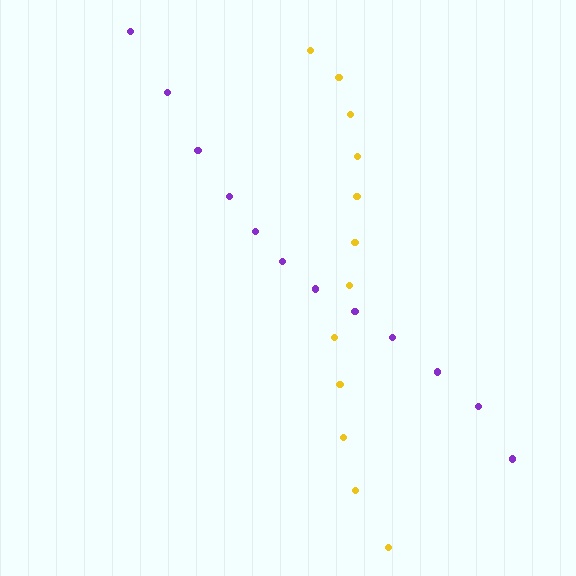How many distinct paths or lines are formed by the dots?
There are 2 distinct paths.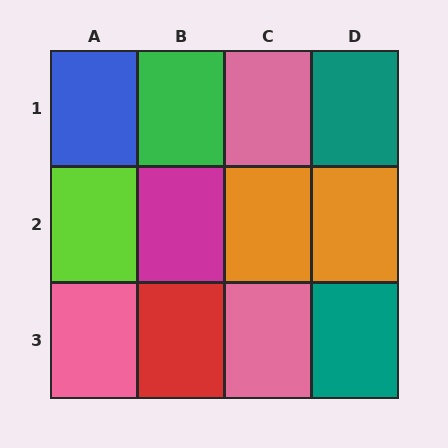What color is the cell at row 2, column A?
Lime.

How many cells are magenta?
1 cell is magenta.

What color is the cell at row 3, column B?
Red.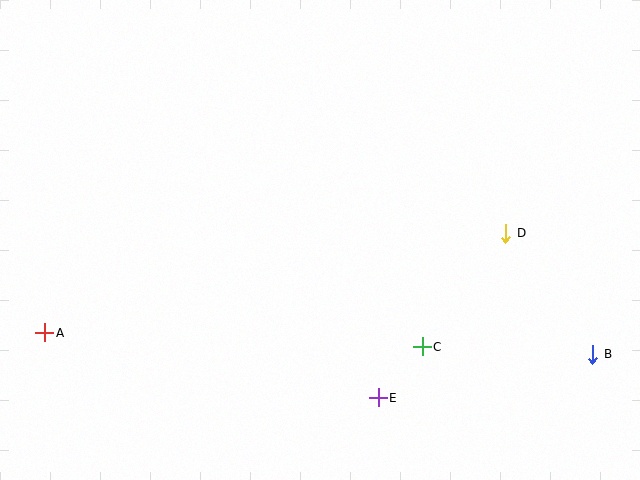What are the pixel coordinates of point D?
Point D is at (506, 233).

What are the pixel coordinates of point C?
Point C is at (422, 347).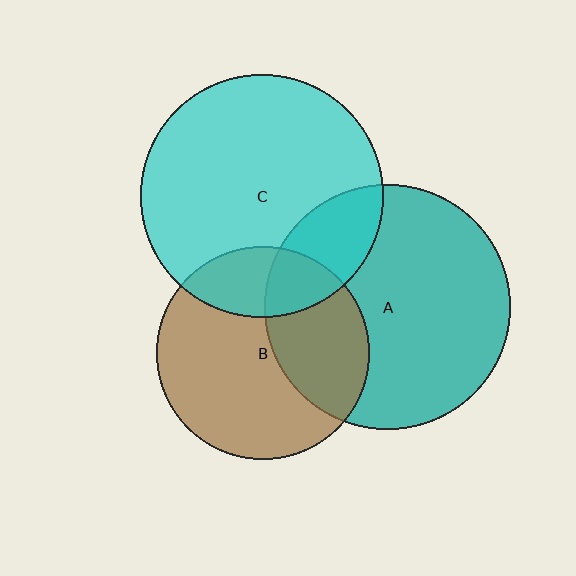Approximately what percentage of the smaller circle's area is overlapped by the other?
Approximately 35%.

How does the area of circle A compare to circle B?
Approximately 1.3 times.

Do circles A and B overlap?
Yes.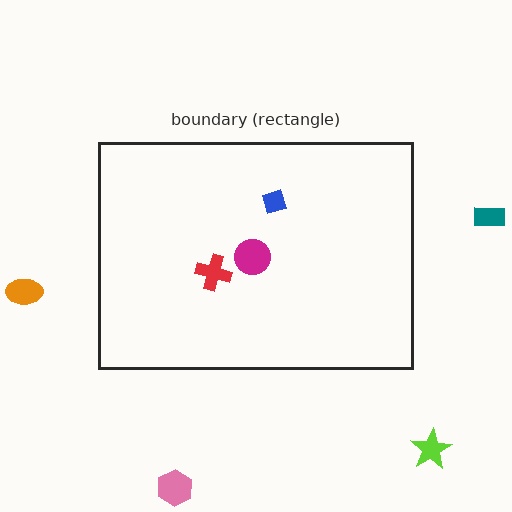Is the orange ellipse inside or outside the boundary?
Outside.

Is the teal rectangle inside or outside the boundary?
Outside.